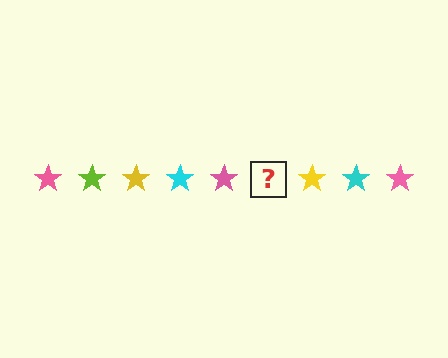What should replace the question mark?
The question mark should be replaced with a lime star.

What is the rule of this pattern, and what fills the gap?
The rule is that the pattern cycles through pink, lime, yellow, cyan stars. The gap should be filled with a lime star.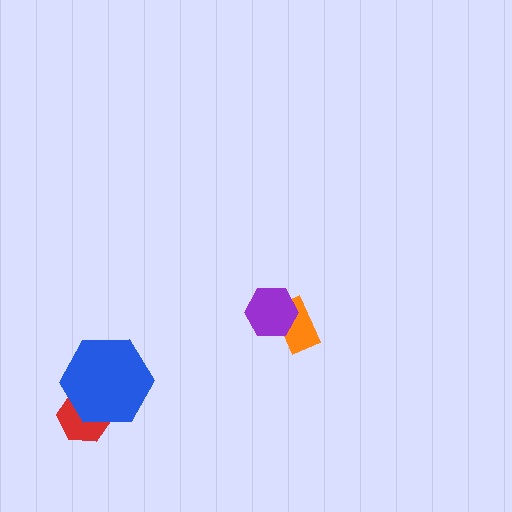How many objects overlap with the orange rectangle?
1 object overlaps with the orange rectangle.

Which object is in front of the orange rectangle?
The purple hexagon is in front of the orange rectangle.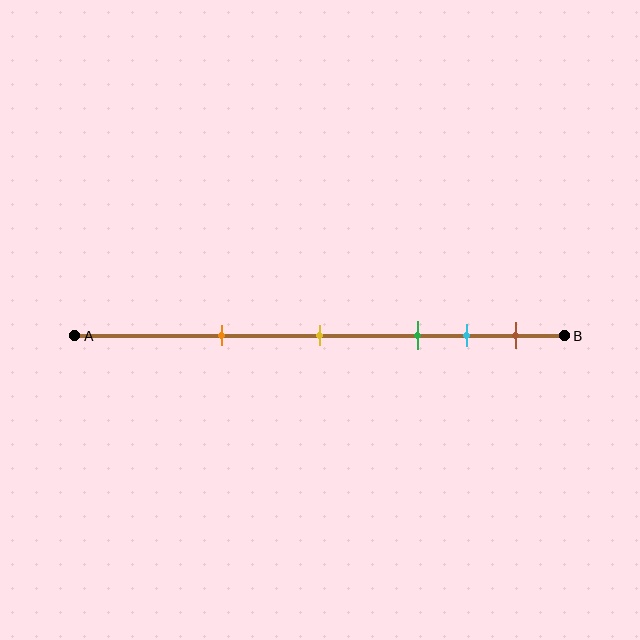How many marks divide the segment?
There are 5 marks dividing the segment.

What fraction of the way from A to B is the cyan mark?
The cyan mark is approximately 80% (0.8) of the way from A to B.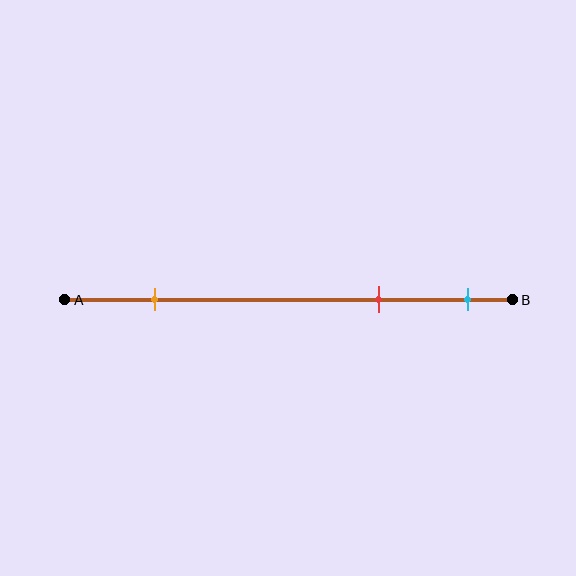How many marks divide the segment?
There are 3 marks dividing the segment.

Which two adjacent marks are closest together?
The red and cyan marks are the closest adjacent pair.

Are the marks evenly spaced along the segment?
No, the marks are not evenly spaced.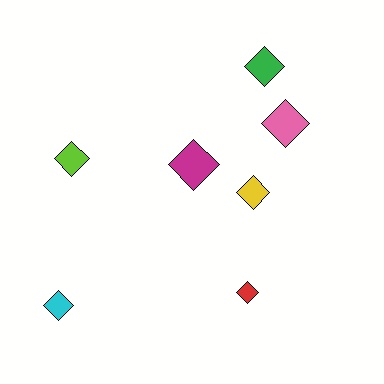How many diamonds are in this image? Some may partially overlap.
There are 7 diamonds.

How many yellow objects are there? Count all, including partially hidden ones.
There is 1 yellow object.